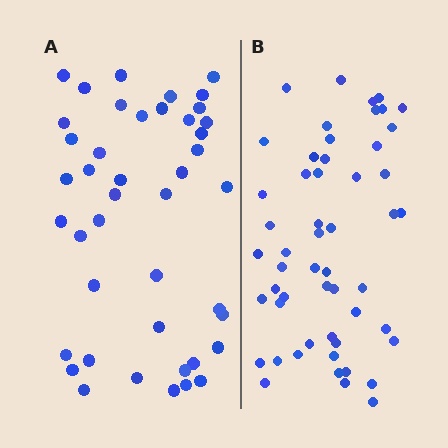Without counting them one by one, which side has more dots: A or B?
Region B (the right region) has more dots.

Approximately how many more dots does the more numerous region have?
Region B has roughly 10 or so more dots than region A.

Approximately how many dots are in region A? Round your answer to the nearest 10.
About 40 dots. (The exact count is 43, which rounds to 40.)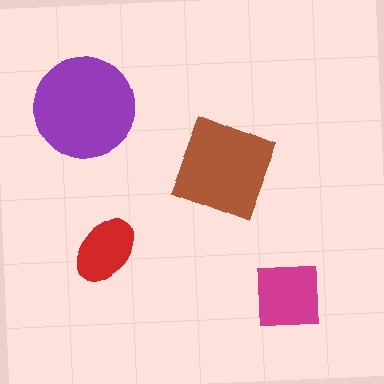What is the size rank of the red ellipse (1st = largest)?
4th.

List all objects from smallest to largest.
The red ellipse, the magenta square, the brown diamond, the purple circle.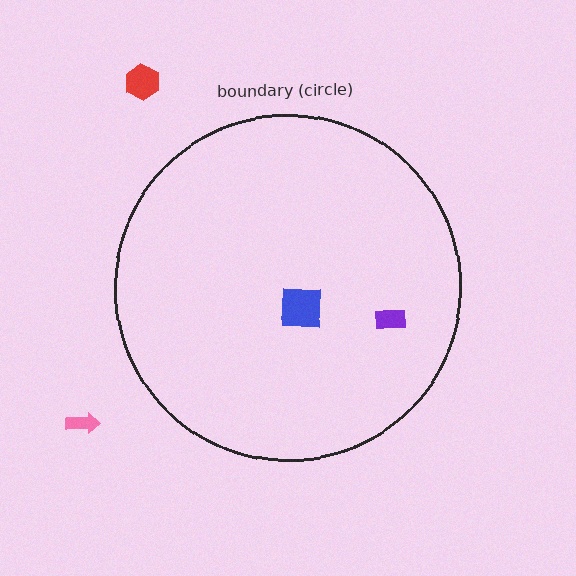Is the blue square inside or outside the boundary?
Inside.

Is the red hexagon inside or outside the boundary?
Outside.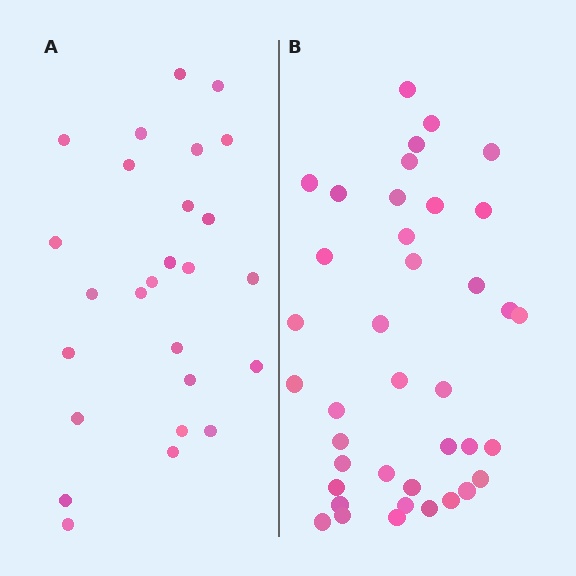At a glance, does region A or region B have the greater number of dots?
Region B (the right region) has more dots.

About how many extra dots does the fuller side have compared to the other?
Region B has approximately 15 more dots than region A.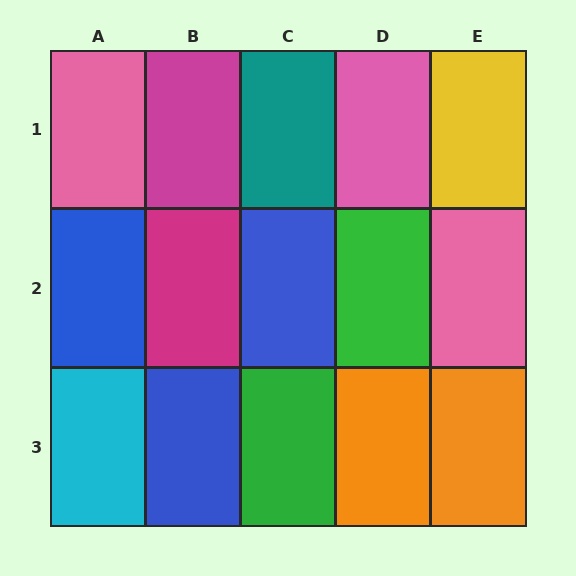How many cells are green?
2 cells are green.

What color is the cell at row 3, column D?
Orange.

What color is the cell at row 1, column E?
Yellow.